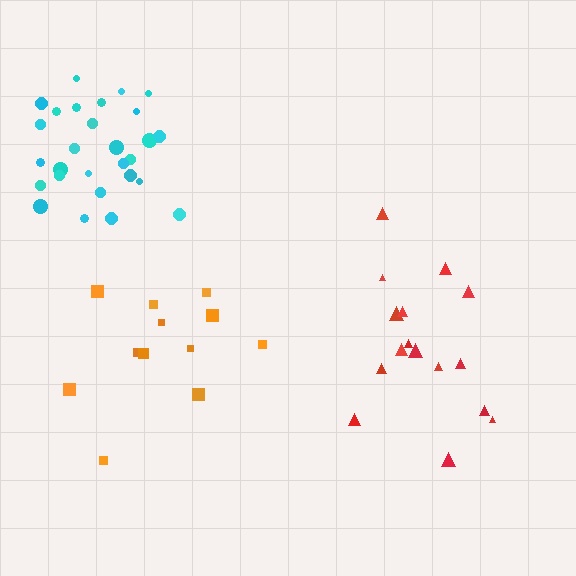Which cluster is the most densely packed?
Cyan.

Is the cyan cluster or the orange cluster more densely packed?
Cyan.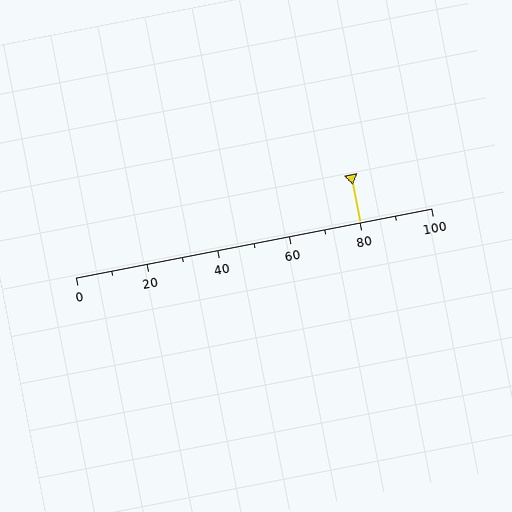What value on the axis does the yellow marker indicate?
The marker indicates approximately 80.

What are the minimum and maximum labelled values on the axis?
The axis runs from 0 to 100.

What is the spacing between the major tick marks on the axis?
The major ticks are spaced 20 apart.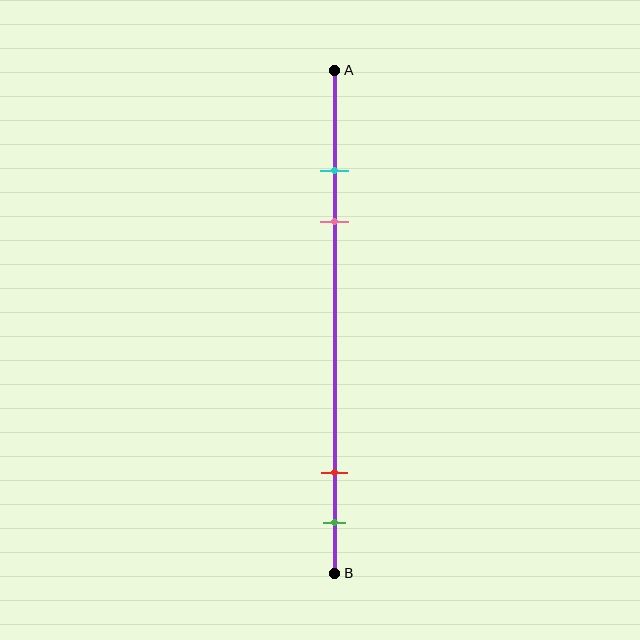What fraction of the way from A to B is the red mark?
The red mark is approximately 80% (0.8) of the way from A to B.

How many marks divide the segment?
There are 4 marks dividing the segment.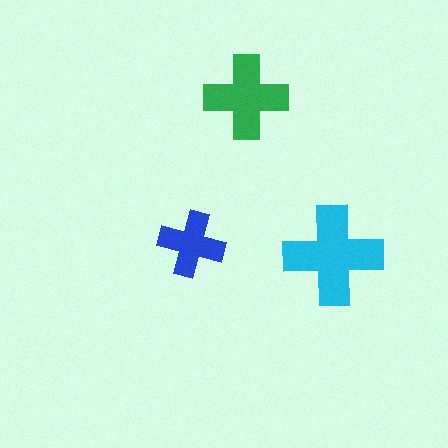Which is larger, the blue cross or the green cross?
The green one.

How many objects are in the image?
There are 3 objects in the image.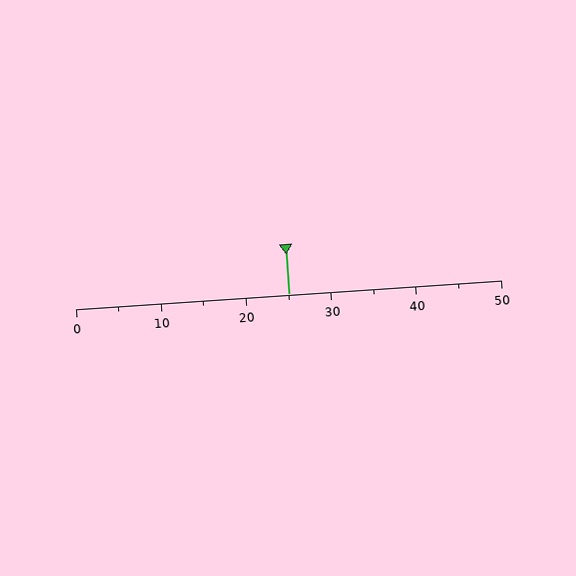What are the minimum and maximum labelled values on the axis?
The axis runs from 0 to 50.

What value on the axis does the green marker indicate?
The marker indicates approximately 25.